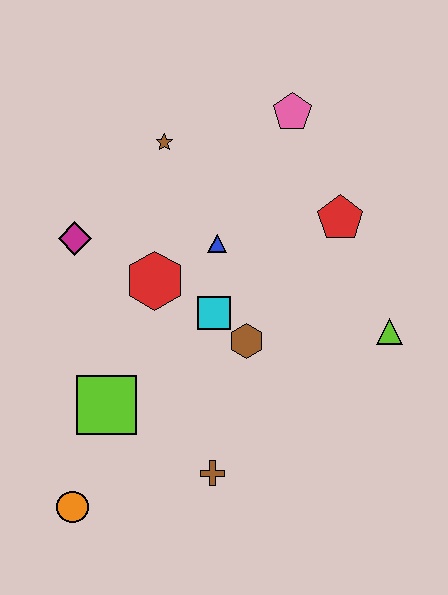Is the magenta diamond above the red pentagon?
No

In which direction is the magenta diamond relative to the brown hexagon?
The magenta diamond is to the left of the brown hexagon.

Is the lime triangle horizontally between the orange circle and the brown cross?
No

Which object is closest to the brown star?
The blue triangle is closest to the brown star.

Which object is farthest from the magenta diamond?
The lime triangle is farthest from the magenta diamond.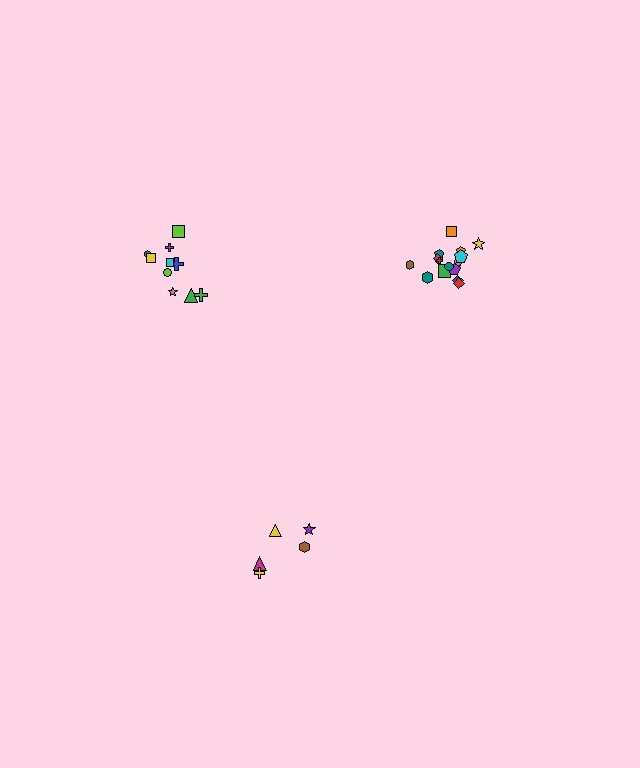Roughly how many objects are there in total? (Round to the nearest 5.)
Roughly 30 objects in total.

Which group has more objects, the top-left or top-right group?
The top-right group.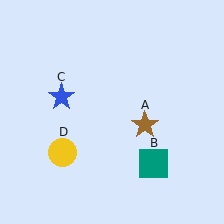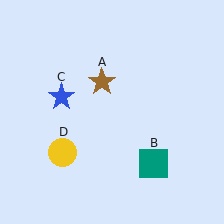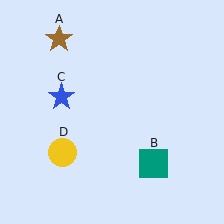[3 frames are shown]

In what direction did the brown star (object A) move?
The brown star (object A) moved up and to the left.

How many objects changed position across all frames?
1 object changed position: brown star (object A).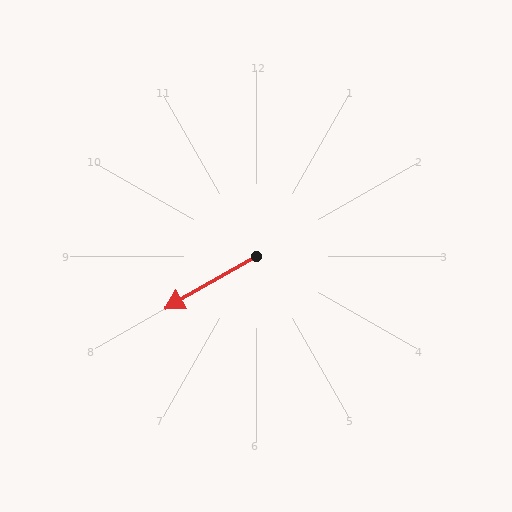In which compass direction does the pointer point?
Southwest.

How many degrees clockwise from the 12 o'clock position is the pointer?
Approximately 240 degrees.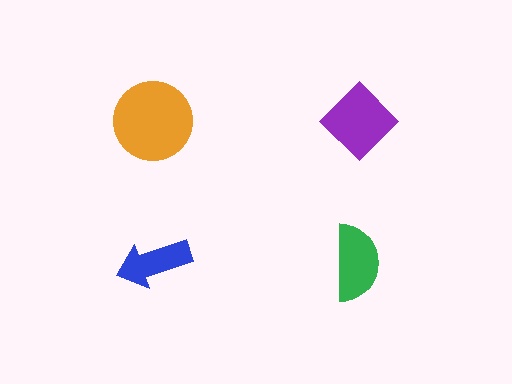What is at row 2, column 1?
A blue arrow.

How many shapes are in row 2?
2 shapes.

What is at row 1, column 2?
A purple diamond.